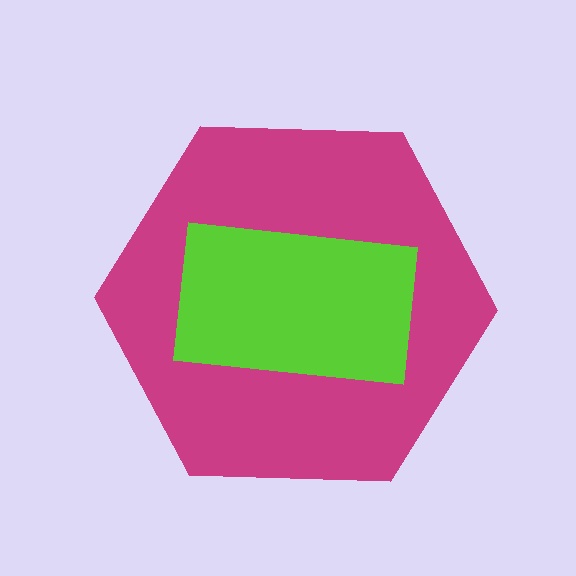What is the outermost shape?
The magenta hexagon.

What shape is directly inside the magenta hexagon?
The lime rectangle.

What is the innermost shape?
The lime rectangle.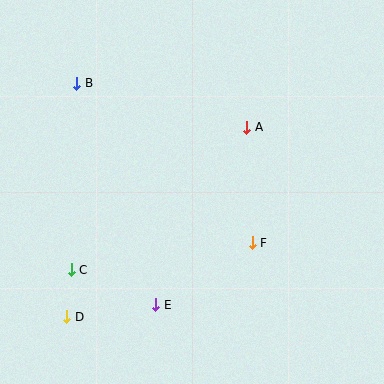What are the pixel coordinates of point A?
Point A is at (247, 127).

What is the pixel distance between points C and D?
The distance between C and D is 47 pixels.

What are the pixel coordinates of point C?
Point C is at (71, 270).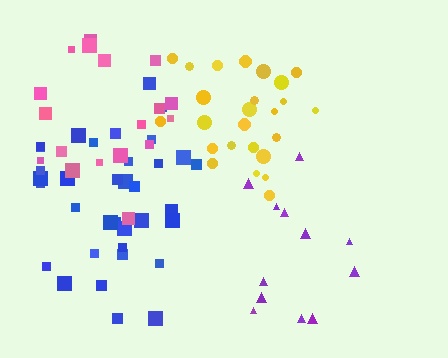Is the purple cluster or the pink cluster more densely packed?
Pink.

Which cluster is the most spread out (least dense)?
Purple.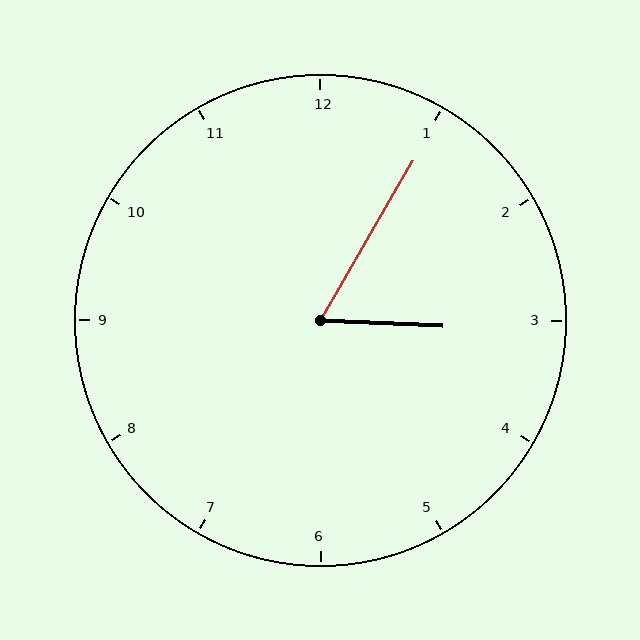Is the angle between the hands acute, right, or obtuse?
It is acute.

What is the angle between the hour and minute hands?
Approximately 62 degrees.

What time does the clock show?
3:05.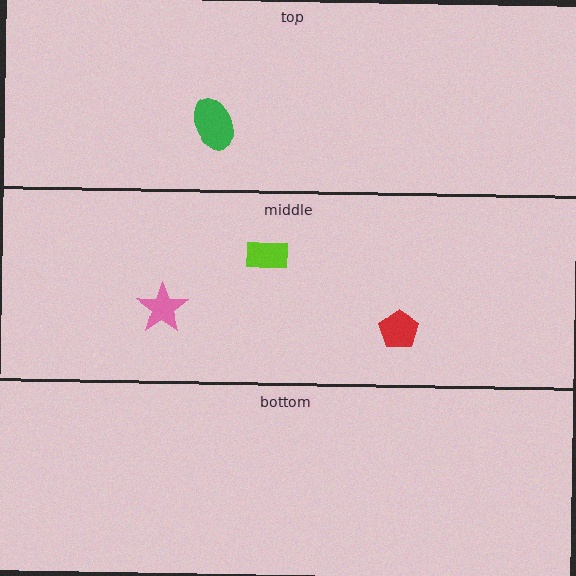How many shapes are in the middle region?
3.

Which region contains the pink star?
The middle region.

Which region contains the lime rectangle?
The middle region.